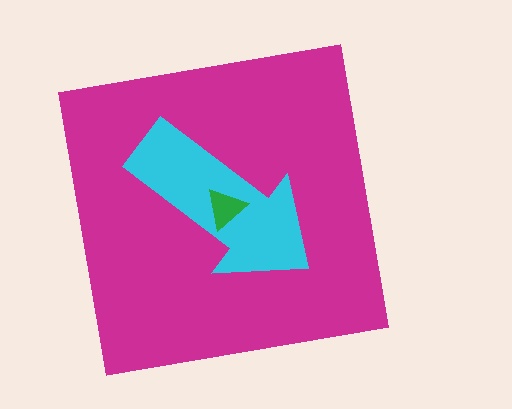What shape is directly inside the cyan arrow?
The green triangle.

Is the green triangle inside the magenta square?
Yes.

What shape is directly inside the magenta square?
The cyan arrow.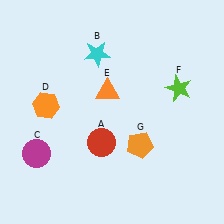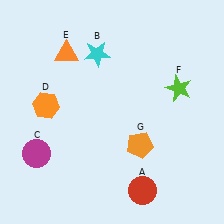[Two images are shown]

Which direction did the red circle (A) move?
The red circle (A) moved down.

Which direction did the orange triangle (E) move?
The orange triangle (E) moved left.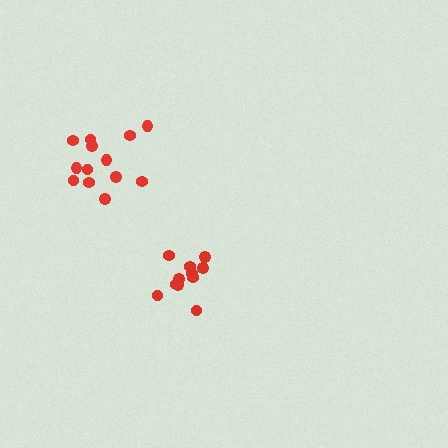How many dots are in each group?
Group 1: 11 dots, Group 2: 13 dots (24 total).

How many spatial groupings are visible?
There are 2 spatial groupings.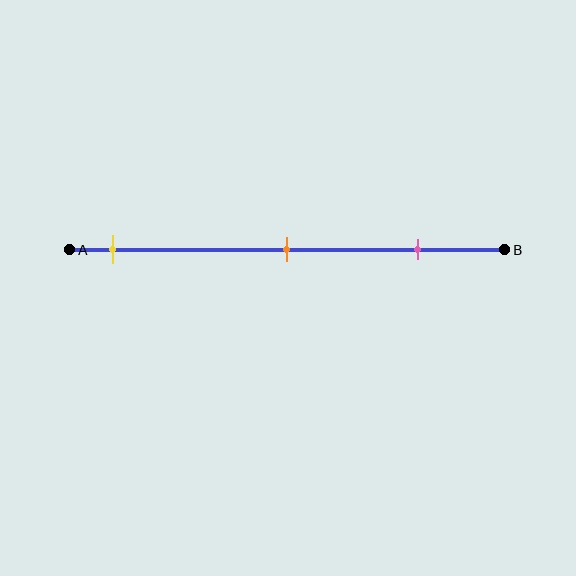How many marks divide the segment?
There are 3 marks dividing the segment.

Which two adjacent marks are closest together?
The orange and pink marks are the closest adjacent pair.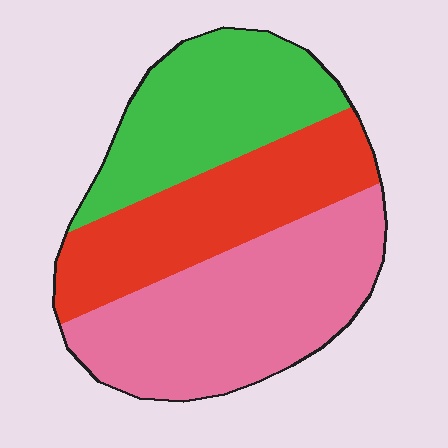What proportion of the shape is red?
Red covers 30% of the shape.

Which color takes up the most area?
Pink, at roughly 40%.